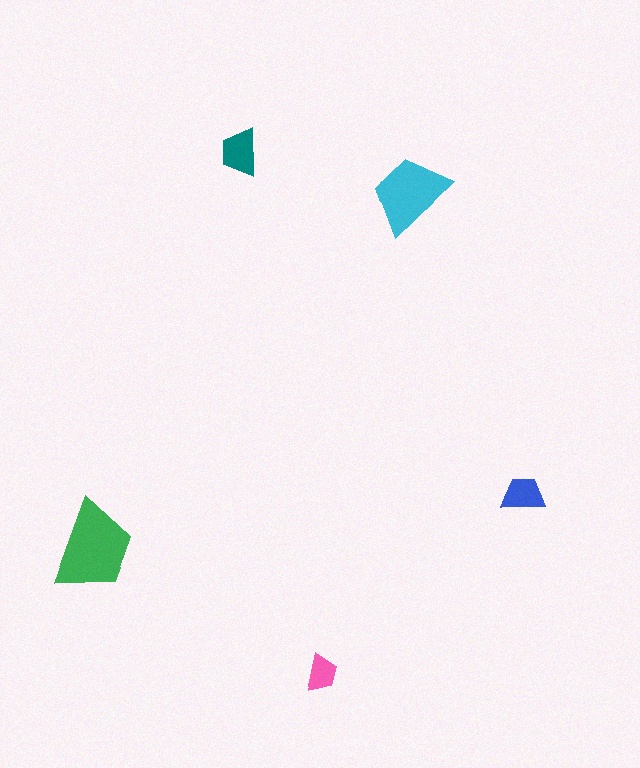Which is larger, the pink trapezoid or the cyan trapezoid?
The cyan one.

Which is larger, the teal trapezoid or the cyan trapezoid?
The cyan one.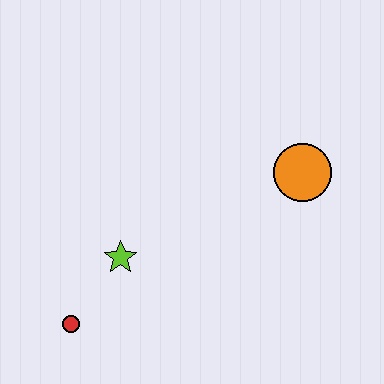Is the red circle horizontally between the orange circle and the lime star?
No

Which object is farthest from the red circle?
The orange circle is farthest from the red circle.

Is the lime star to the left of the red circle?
No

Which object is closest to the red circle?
The lime star is closest to the red circle.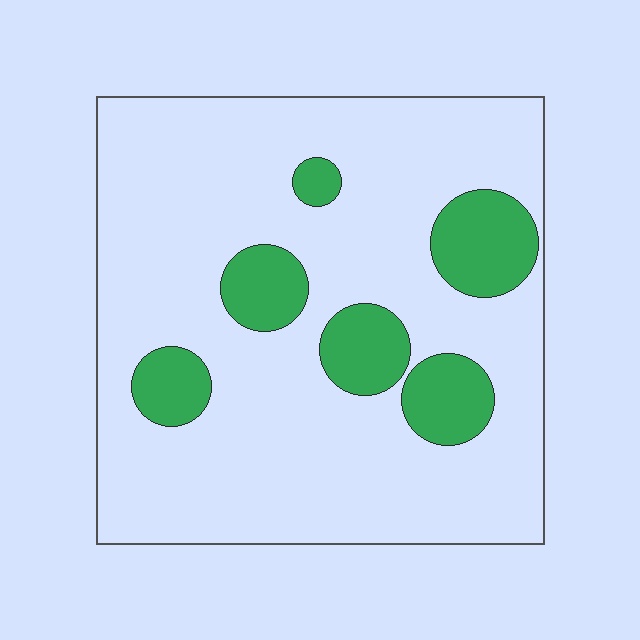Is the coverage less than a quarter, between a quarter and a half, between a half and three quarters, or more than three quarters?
Less than a quarter.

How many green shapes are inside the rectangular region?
6.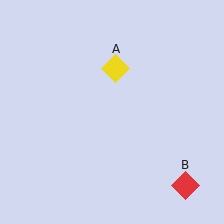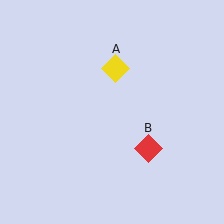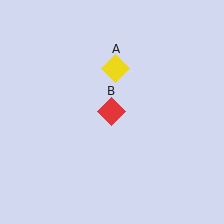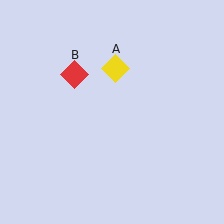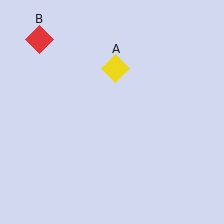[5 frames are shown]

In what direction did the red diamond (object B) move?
The red diamond (object B) moved up and to the left.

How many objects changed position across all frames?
1 object changed position: red diamond (object B).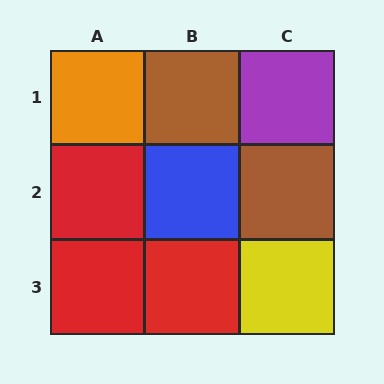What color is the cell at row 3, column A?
Red.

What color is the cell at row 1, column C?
Purple.